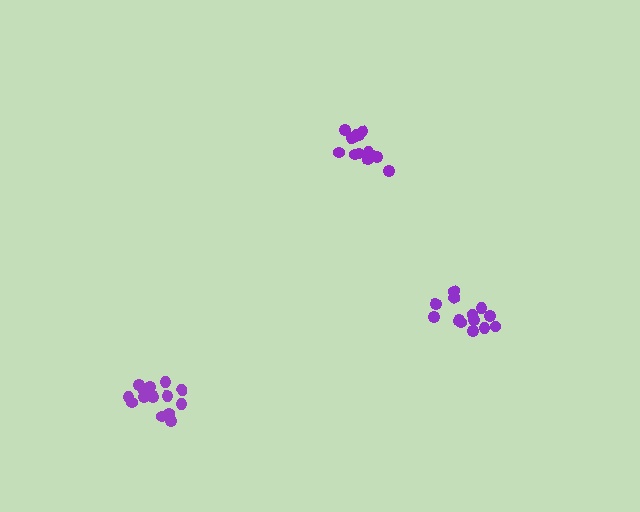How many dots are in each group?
Group 1: 14 dots, Group 2: 15 dots, Group 3: 13 dots (42 total).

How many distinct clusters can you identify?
There are 3 distinct clusters.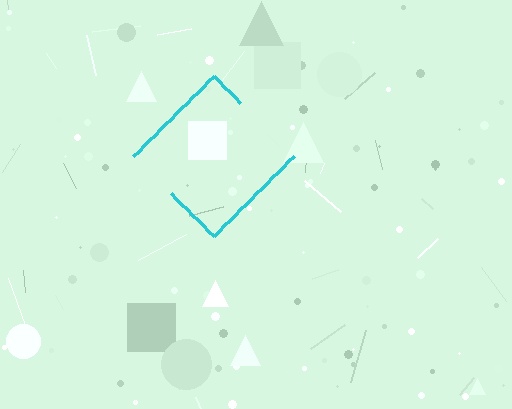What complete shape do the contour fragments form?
The contour fragments form a diamond.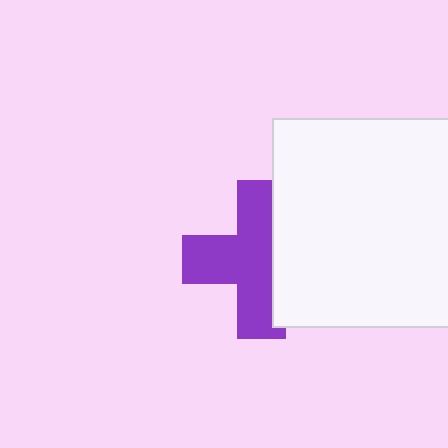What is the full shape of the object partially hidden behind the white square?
The partially hidden object is a purple cross.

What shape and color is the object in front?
The object in front is a white square.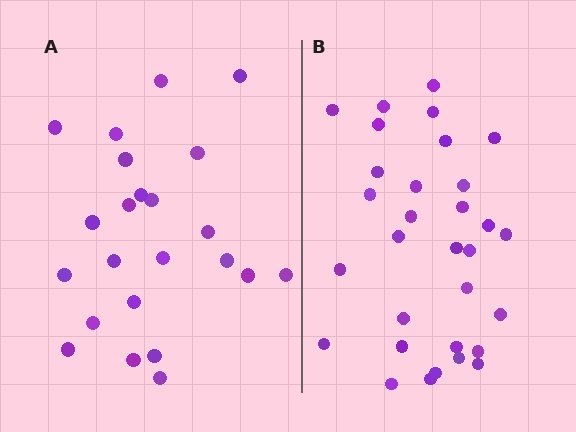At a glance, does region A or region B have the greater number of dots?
Region B (the right region) has more dots.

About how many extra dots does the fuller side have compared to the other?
Region B has roughly 8 or so more dots than region A.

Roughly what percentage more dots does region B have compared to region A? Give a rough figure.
About 35% more.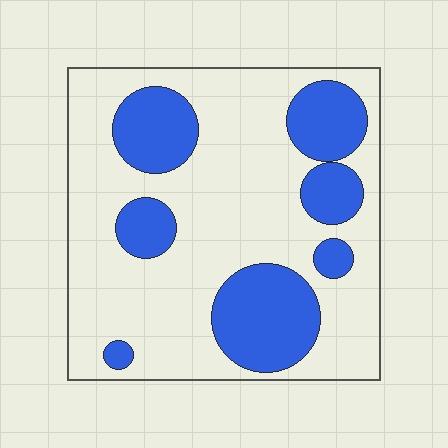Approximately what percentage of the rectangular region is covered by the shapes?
Approximately 30%.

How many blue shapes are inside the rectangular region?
7.